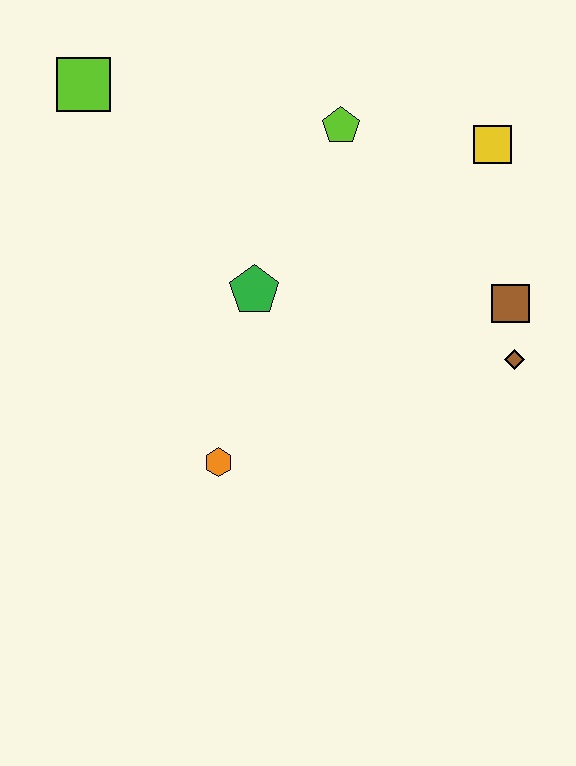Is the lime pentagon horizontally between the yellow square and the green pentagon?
Yes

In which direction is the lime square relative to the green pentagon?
The lime square is above the green pentagon.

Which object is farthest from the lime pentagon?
The orange hexagon is farthest from the lime pentagon.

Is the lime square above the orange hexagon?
Yes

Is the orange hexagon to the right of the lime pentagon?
No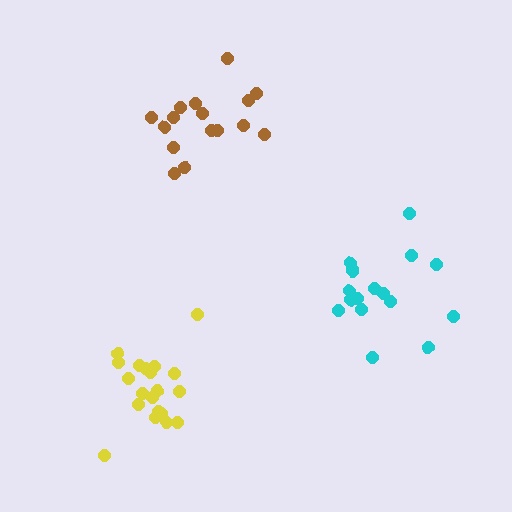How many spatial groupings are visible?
There are 3 spatial groupings.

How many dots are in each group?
Group 1: 20 dots, Group 2: 16 dots, Group 3: 17 dots (53 total).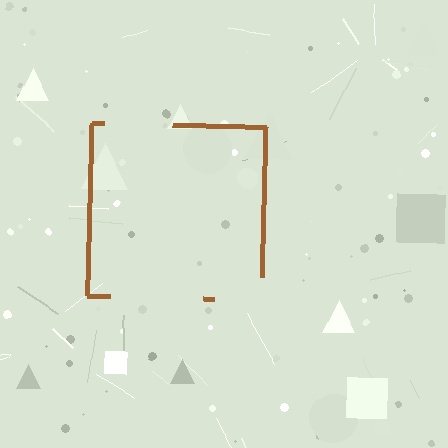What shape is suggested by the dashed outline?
The dashed outline suggests a square.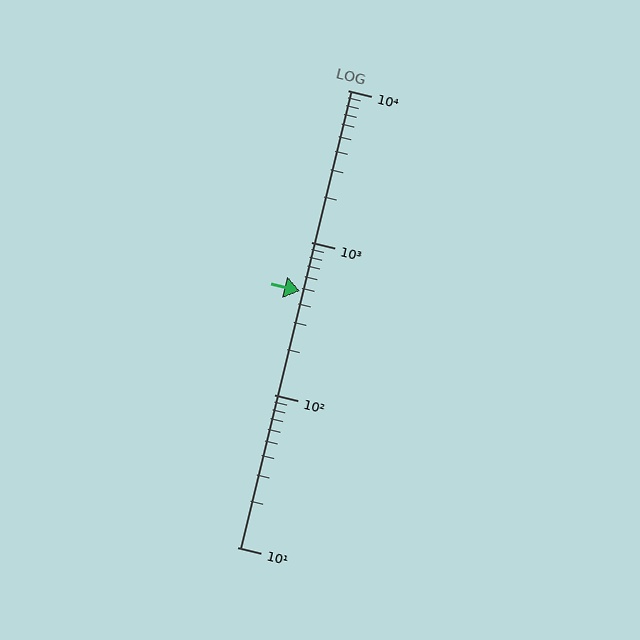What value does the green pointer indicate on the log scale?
The pointer indicates approximately 480.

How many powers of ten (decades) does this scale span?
The scale spans 3 decades, from 10 to 10000.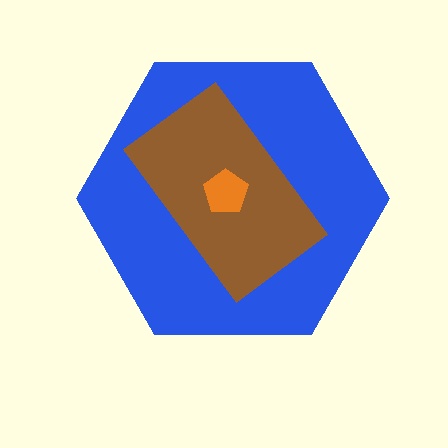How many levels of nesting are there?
3.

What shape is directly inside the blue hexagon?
The brown rectangle.